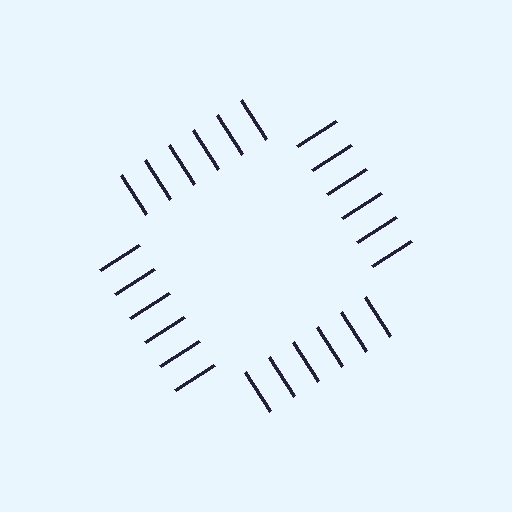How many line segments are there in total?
24 — 6 along each of the 4 edges.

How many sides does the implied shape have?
4 sides — the line-ends trace a square.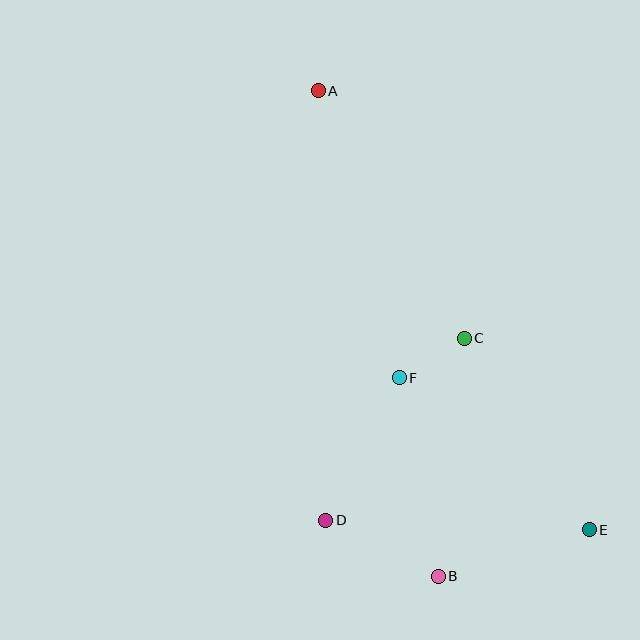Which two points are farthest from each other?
Points A and E are farthest from each other.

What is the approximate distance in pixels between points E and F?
The distance between E and F is approximately 243 pixels.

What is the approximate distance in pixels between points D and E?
The distance between D and E is approximately 264 pixels.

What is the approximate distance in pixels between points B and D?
The distance between B and D is approximately 126 pixels.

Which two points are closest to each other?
Points C and F are closest to each other.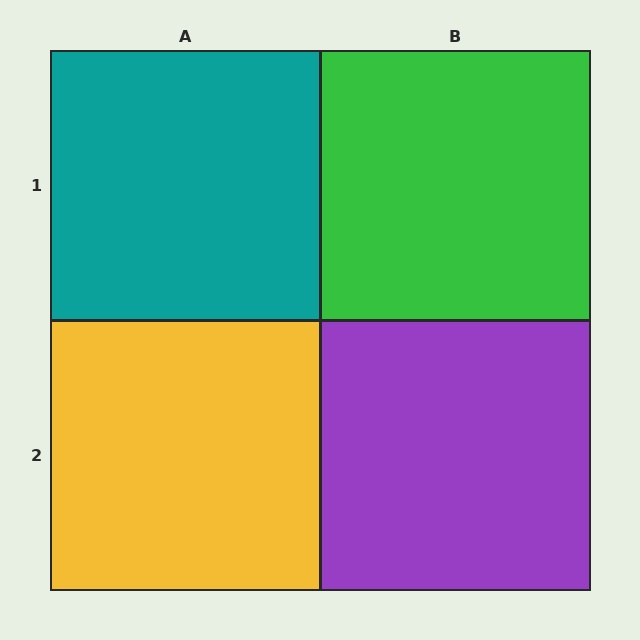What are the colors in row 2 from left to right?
Yellow, purple.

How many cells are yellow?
1 cell is yellow.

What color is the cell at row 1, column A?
Teal.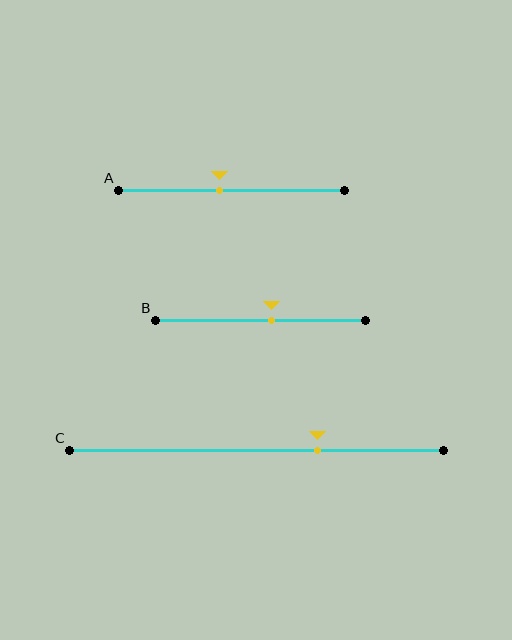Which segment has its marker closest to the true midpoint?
Segment B has its marker closest to the true midpoint.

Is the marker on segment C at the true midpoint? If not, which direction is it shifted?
No, the marker on segment C is shifted to the right by about 16% of the segment length.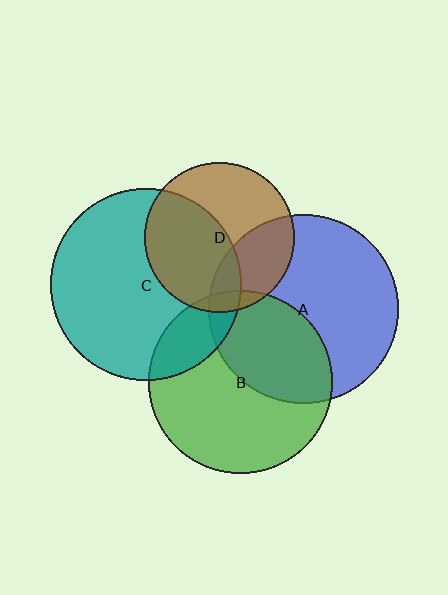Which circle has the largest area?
Circle C (teal).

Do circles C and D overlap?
Yes.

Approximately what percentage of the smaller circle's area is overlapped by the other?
Approximately 50%.